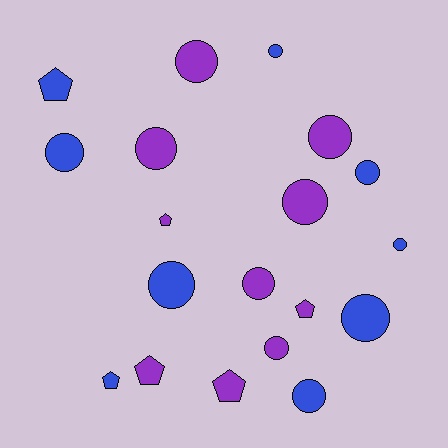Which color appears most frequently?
Purple, with 10 objects.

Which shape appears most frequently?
Circle, with 13 objects.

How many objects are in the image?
There are 19 objects.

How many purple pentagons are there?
There are 4 purple pentagons.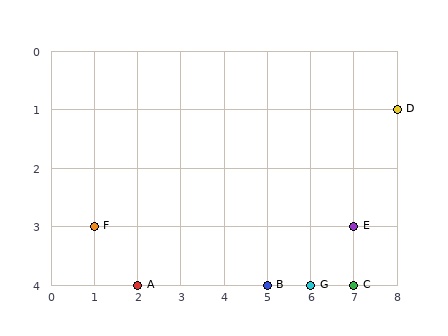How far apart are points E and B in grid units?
Points E and B are 2 columns and 1 row apart (about 2.2 grid units diagonally).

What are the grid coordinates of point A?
Point A is at grid coordinates (2, 4).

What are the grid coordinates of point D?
Point D is at grid coordinates (8, 1).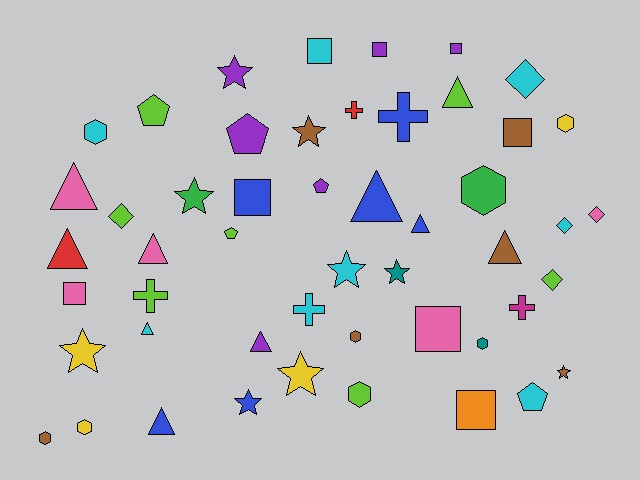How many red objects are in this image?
There are 2 red objects.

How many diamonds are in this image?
There are 5 diamonds.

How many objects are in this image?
There are 50 objects.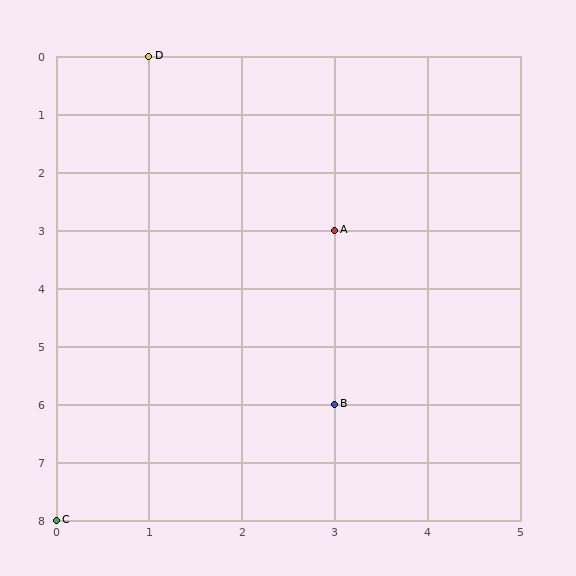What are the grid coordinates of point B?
Point B is at grid coordinates (3, 6).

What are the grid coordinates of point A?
Point A is at grid coordinates (3, 3).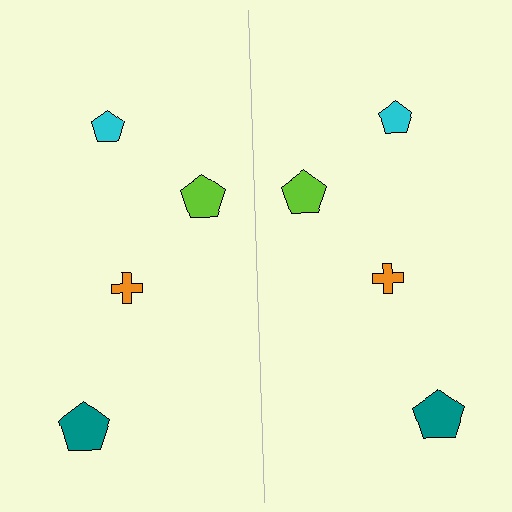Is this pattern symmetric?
Yes, this pattern has bilateral (reflection) symmetry.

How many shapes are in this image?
There are 8 shapes in this image.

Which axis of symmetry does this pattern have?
The pattern has a vertical axis of symmetry running through the center of the image.